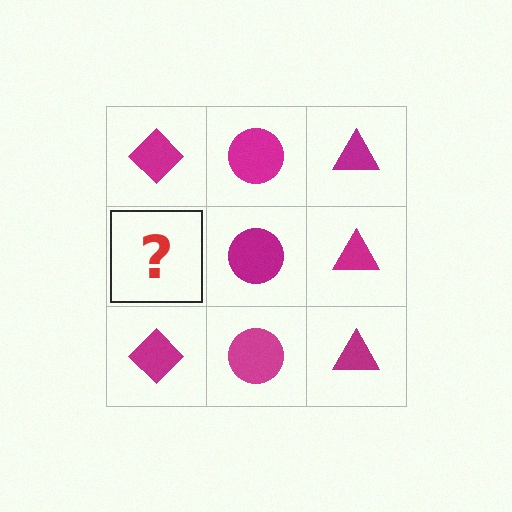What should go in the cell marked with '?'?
The missing cell should contain a magenta diamond.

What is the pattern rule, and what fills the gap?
The rule is that each column has a consistent shape. The gap should be filled with a magenta diamond.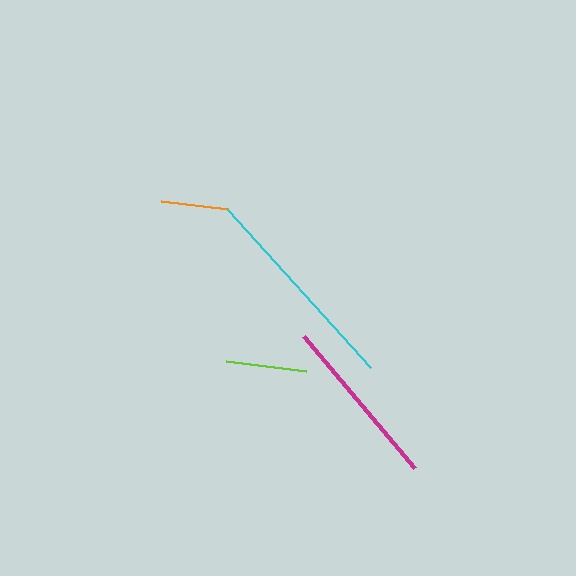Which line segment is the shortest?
The orange line is the shortest at approximately 68 pixels.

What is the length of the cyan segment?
The cyan segment is approximately 214 pixels long.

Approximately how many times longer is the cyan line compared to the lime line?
The cyan line is approximately 2.7 times the length of the lime line.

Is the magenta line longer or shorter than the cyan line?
The cyan line is longer than the magenta line.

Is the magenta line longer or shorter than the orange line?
The magenta line is longer than the orange line.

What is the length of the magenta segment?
The magenta segment is approximately 172 pixels long.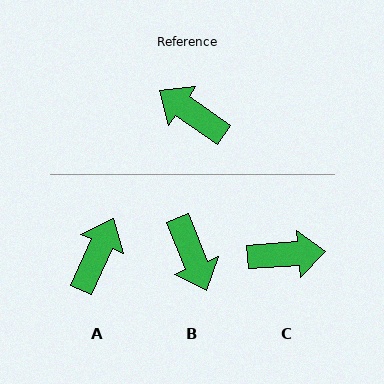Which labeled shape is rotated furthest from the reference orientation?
B, about 147 degrees away.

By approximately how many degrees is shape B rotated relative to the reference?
Approximately 147 degrees counter-clockwise.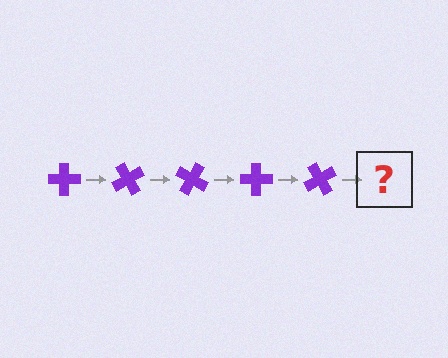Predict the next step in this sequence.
The next step is a purple cross rotated 300 degrees.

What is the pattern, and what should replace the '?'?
The pattern is that the cross rotates 60 degrees each step. The '?' should be a purple cross rotated 300 degrees.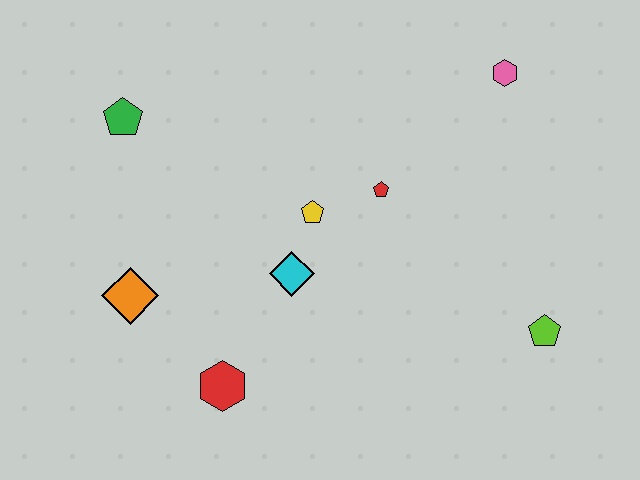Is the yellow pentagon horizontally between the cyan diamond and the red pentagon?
Yes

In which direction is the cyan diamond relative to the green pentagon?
The cyan diamond is to the right of the green pentagon.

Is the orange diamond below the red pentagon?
Yes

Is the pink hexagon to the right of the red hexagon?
Yes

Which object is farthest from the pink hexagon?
The orange diamond is farthest from the pink hexagon.